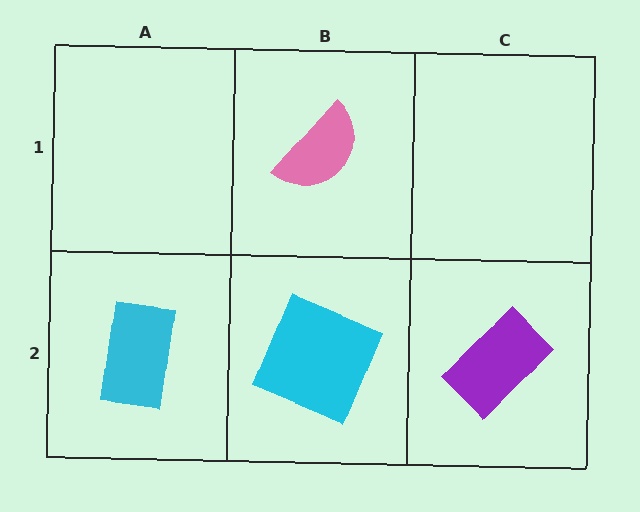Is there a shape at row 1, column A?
No, that cell is empty.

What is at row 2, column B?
A cyan square.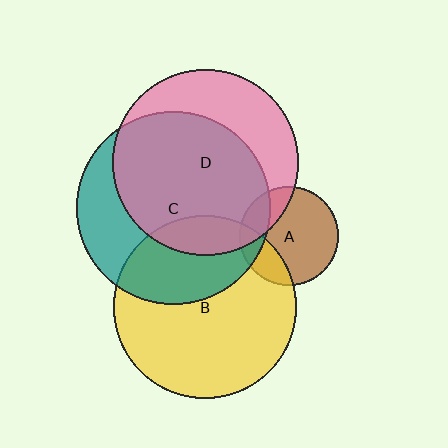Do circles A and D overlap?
Yes.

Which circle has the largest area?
Circle C (teal).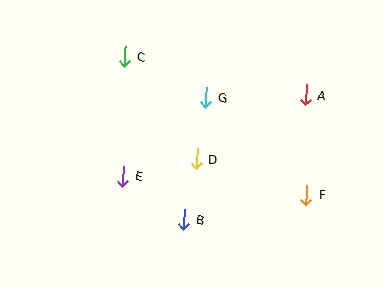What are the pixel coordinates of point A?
Point A is at (306, 95).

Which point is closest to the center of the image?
Point D at (197, 159) is closest to the center.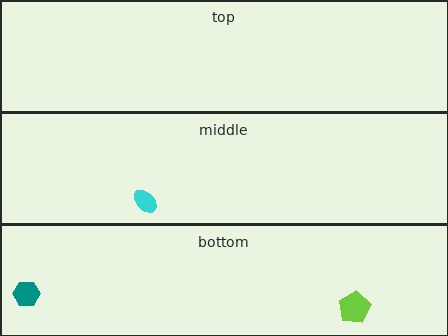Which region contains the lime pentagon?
The bottom region.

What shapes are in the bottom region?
The lime pentagon, the teal hexagon.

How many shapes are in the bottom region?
2.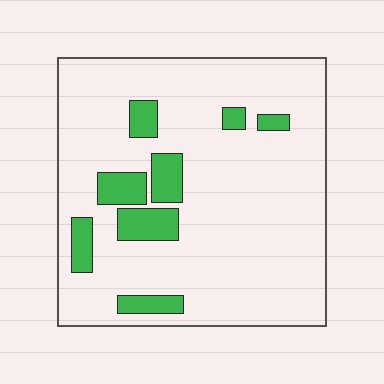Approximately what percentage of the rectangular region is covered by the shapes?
Approximately 15%.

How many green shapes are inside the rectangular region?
8.